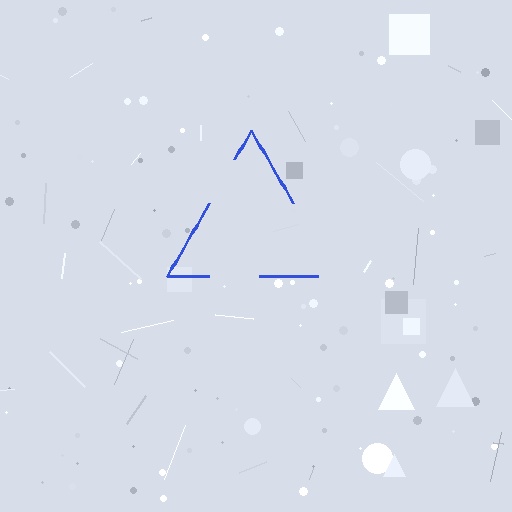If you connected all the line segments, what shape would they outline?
They would outline a triangle.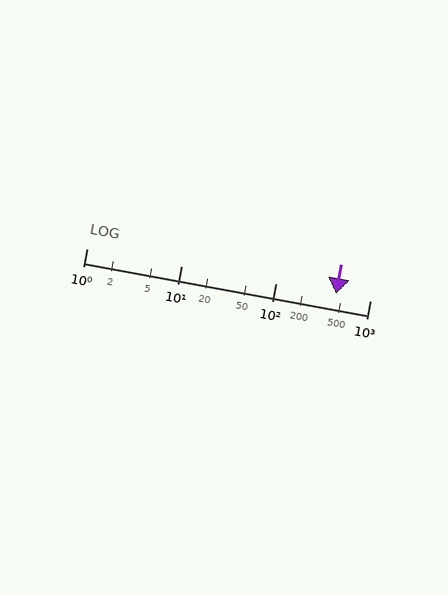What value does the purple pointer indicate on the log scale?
The pointer indicates approximately 440.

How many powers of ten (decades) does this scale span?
The scale spans 3 decades, from 1 to 1000.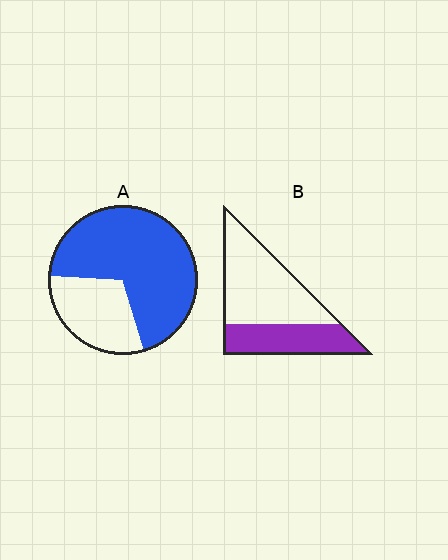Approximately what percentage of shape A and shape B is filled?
A is approximately 70% and B is approximately 35%.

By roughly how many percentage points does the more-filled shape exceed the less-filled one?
By roughly 35 percentage points (A over B).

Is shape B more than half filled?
No.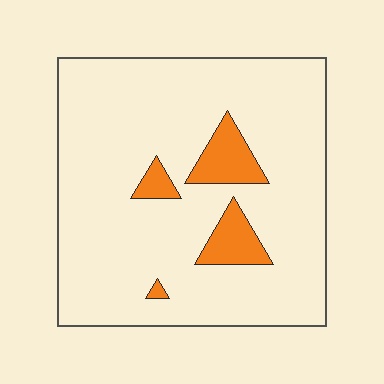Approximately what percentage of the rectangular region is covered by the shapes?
Approximately 10%.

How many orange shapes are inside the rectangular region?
4.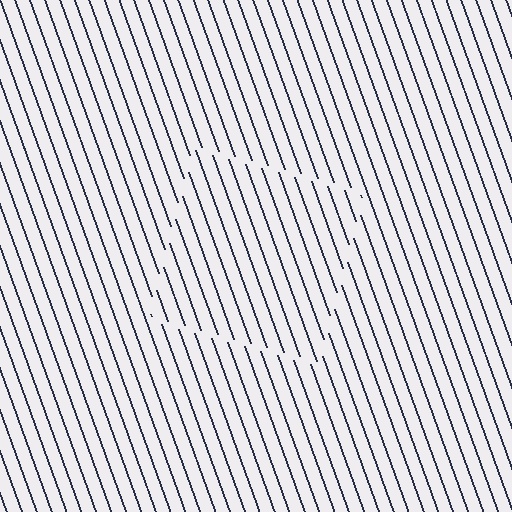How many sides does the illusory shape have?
4 sides — the line-ends trace a square.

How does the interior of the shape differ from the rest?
The interior of the shape contains the same grating, shifted by half a period — the contour is defined by the phase discontinuity where line-ends from the inner and outer gratings abut.